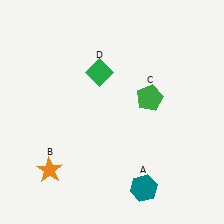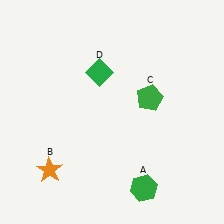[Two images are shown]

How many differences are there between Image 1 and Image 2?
There is 1 difference between the two images.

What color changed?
The hexagon (A) changed from teal in Image 1 to green in Image 2.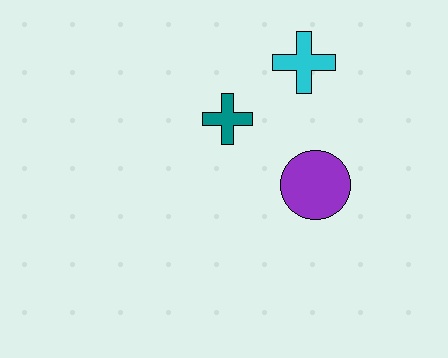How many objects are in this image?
There are 3 objects.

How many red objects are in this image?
There are no red objects.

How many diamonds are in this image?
There are no diamonds.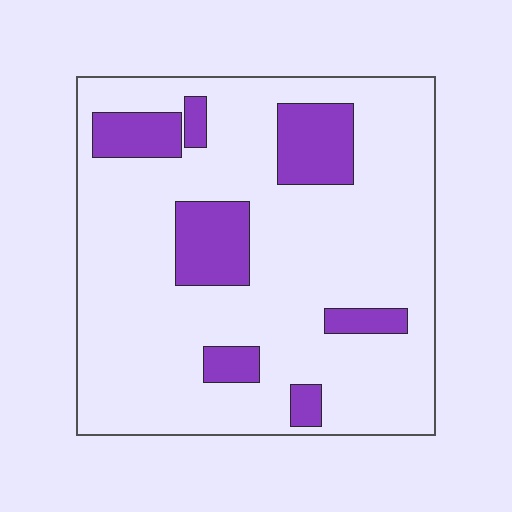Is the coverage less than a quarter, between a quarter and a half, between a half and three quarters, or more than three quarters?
Less than a quarter.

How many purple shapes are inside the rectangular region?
7.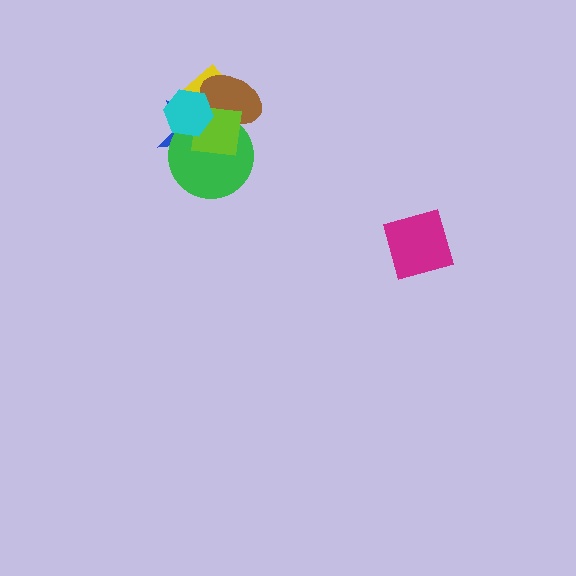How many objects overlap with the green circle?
5 objects overlap with the green circle.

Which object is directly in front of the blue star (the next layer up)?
The green circle is directly in front of the blue star.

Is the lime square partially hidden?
Yes, it is partially covered by another shape.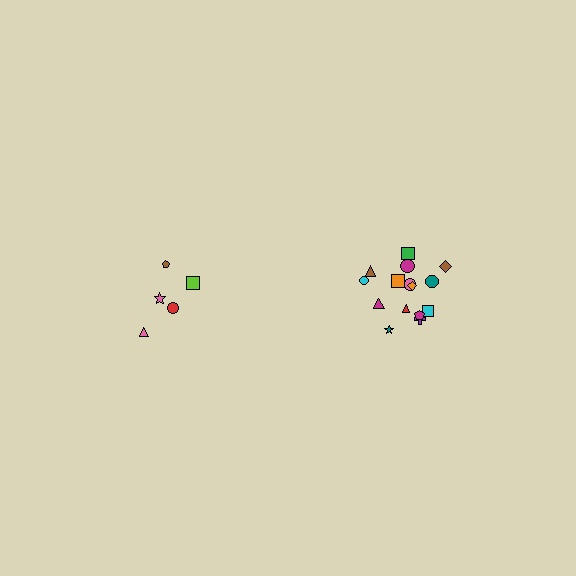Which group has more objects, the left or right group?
The right group.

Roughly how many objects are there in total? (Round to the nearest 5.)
Roughly 20 objects in total.